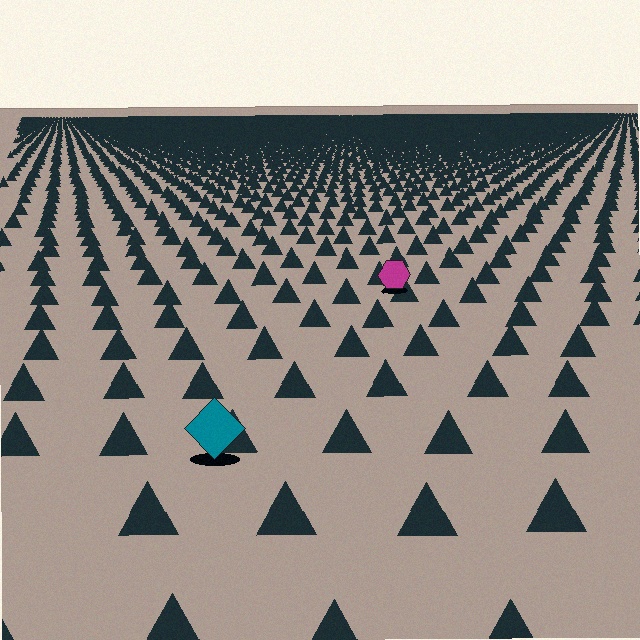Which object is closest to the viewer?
The teal diamond is closest. The texture marks near it are larger and more spread out.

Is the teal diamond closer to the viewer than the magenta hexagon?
Yes. The teal diamond is closer — you can tell from the texture gradient: the ground texture is coarser near it.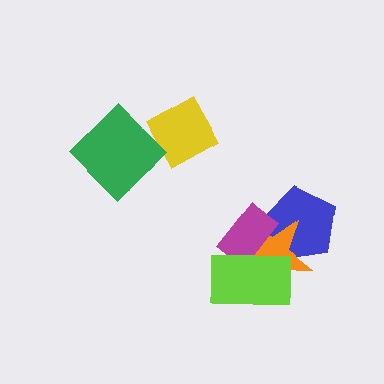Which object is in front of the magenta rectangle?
The lime rectangle is in front of the magenta rectangle.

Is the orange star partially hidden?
Yes, it is partially covered by another shape.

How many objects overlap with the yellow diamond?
1 object overlaps with the yellow diamond.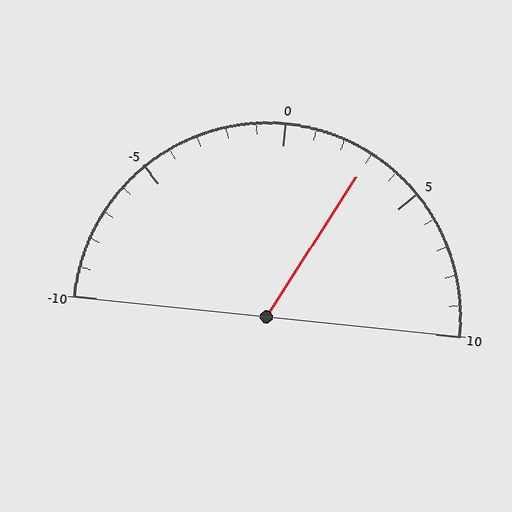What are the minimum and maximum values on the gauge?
The gauge ranges from -10 to 10.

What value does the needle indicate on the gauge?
The needle indicates approximately 3.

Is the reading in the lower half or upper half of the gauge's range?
The reading is in the upper half of the range (-10 to 10).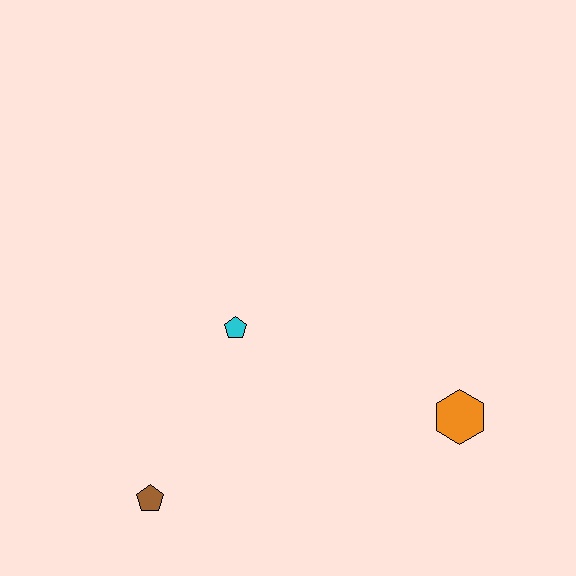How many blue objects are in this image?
There are no blue objects.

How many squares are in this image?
There are no squares.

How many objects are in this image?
There are 3 objects.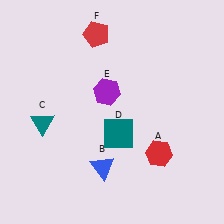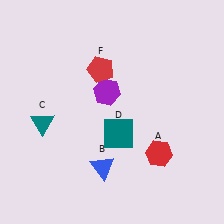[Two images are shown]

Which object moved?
The red pentagon (F) moved down.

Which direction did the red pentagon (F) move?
The red pentagon (F) moved down.